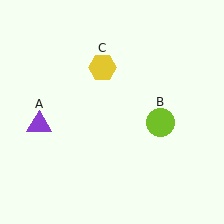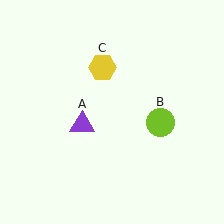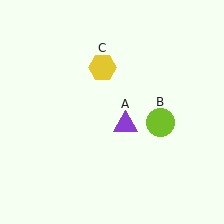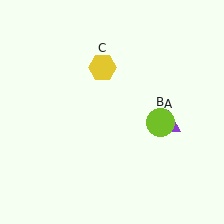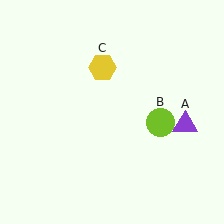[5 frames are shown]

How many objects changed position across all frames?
1 object changed position: purple triangle (object A).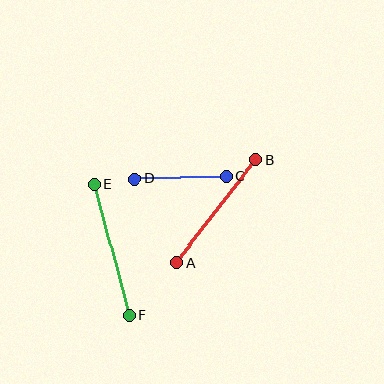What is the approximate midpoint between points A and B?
The midpoint is at approximately (216, 211) pixels.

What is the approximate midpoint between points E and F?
The midpoint is at approximately (112, 250) pixels.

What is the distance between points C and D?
The distance is approximately 91 pixels.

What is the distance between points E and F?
The distance is approximately 136 pixels.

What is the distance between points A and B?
The distance is approximately 130 pixels.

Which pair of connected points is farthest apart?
Points E and F are farthest apart.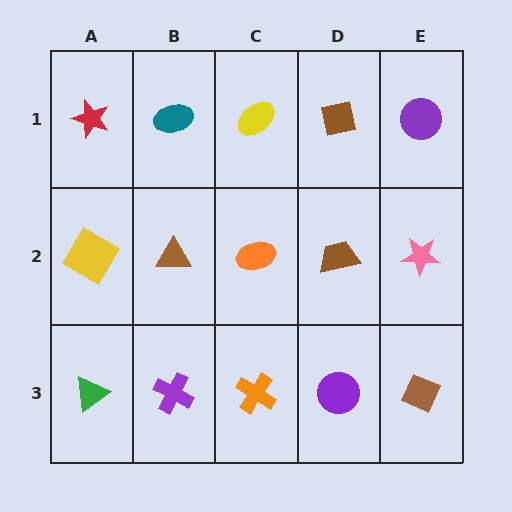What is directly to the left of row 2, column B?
A yellow diamond.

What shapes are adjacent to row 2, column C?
A yellow ellipse (row 1, column C), an orange cross (row 3, column C), a brown triangle (row 2, column B), a brown trapezoid (row 2, column D).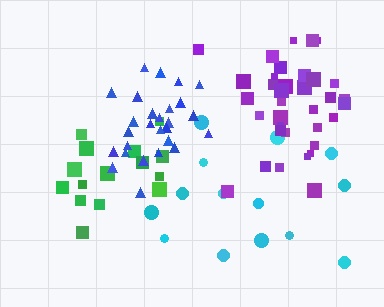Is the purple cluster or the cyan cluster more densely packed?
Purple.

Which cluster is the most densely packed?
Blue.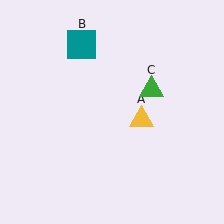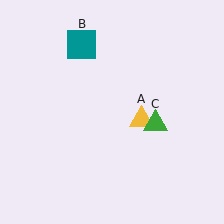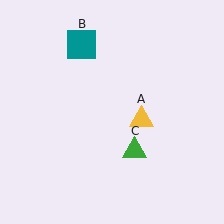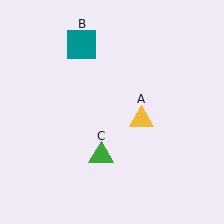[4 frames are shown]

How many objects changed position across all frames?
1 object changed position: green triangle (object C).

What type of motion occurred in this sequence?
The green triangle (object C) rotated clockwise around the center of the scene.